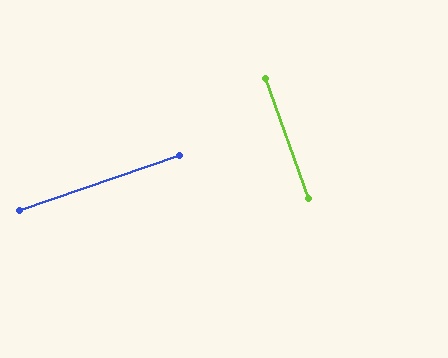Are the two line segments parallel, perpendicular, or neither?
Perpendicular — they meet at approximately 89°.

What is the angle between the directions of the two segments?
Approximately 89 degrees.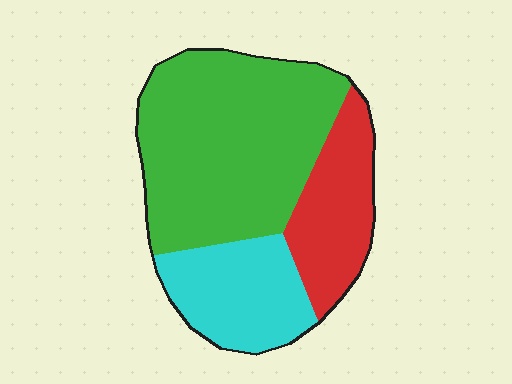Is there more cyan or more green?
Green.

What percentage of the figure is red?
Red covers about 20% of the figure.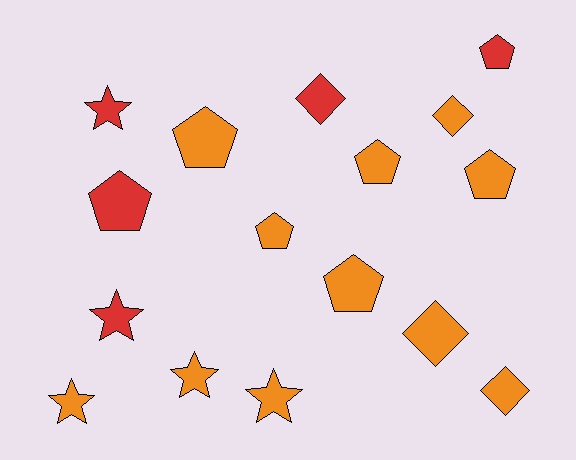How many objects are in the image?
There are 16 objects.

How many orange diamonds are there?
There are 3 orange diamonds.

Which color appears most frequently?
Orange, with 11 objects.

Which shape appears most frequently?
Pentagon, with 7 objects.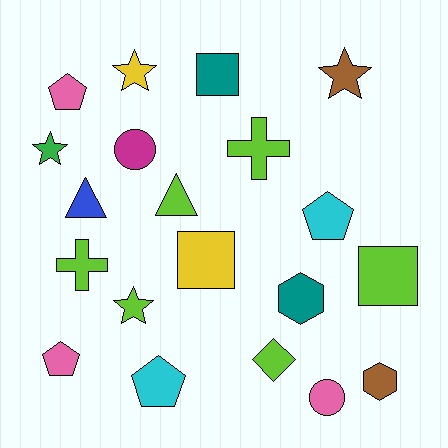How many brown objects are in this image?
There are 2 brown objects.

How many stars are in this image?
There are 4 stars.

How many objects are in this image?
There are 20 objects.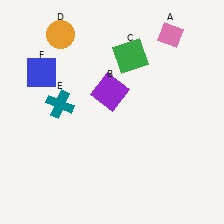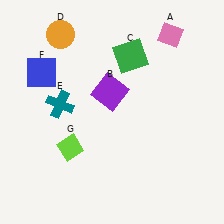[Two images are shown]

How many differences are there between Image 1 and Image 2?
There is 1 difference between the two images.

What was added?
A lime diamond (G) was added in Image 2.